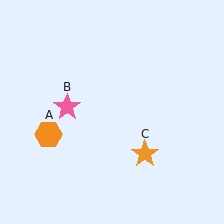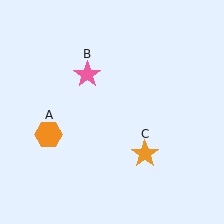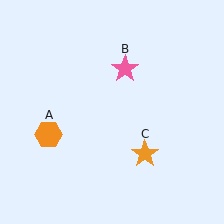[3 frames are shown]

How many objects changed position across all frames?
1 object changed position: pink star (object B).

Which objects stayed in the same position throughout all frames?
Orange hexagon (object A) and orange star (object C) remained stationary.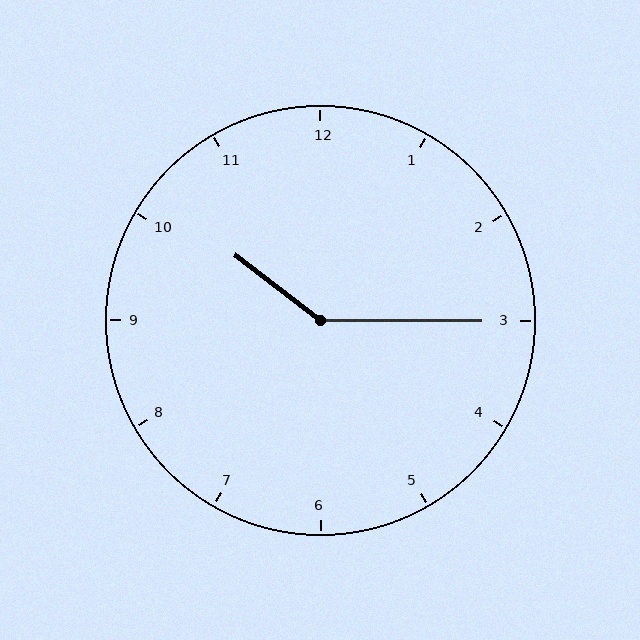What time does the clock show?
10:15.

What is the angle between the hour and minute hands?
Approximately 142 degrees.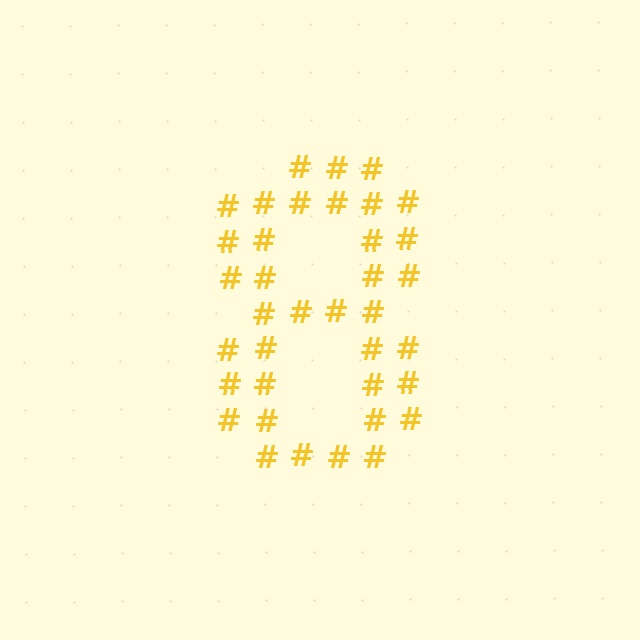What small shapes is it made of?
It is made of small hash symbols.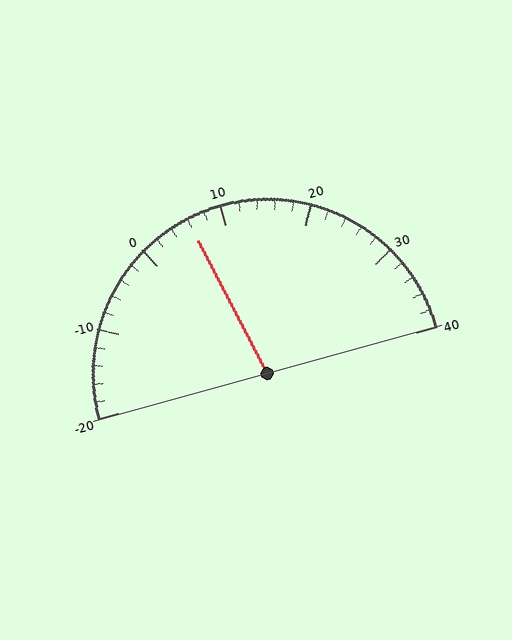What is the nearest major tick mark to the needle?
The nearest major tick mark is 10.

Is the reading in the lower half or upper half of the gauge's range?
The reading is in the lower half of the range (-20 to 40).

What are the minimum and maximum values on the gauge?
The gauge ranges from -20 to 40.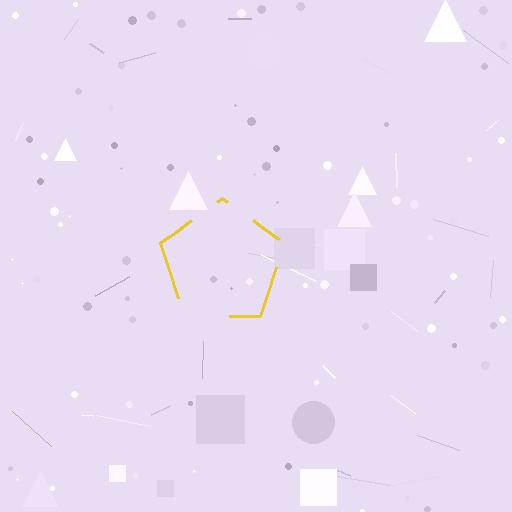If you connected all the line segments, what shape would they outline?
They would outline a pentagon.